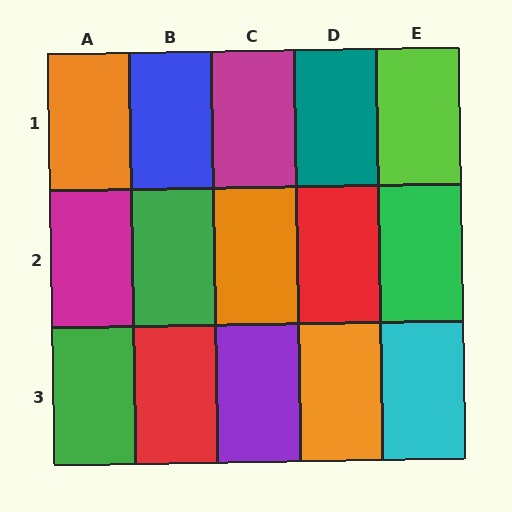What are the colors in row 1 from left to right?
Orange, blue, magenta, teal, lime.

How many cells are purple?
1 cell is purple.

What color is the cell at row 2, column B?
Green.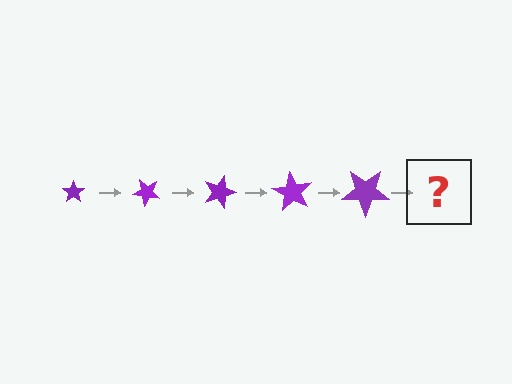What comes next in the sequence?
The next element should be a star, larger than the previous one and rotated 225 degrees from the start.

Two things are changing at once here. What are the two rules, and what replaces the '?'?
The two rules are that the star grows larger each step and it rotates 45 degrees each step. The '?' should be a star, larger than the previous one and rotated 225 degrees from the start.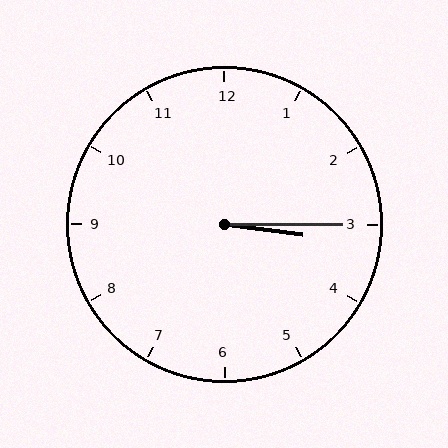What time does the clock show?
3:15.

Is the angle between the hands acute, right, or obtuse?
It is acute.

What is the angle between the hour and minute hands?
Approximately 8 degrees.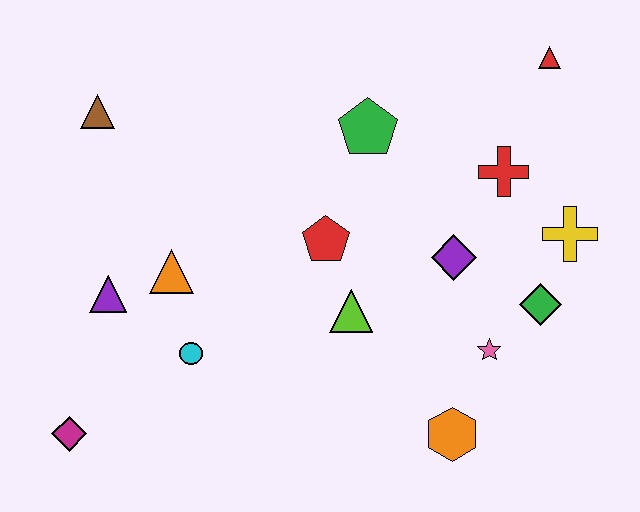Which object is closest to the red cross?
The yellow cross is closest to the red cross.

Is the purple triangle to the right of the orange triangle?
No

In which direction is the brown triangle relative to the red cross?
The brown triangle is to the left of the red cross.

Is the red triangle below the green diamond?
No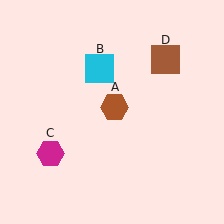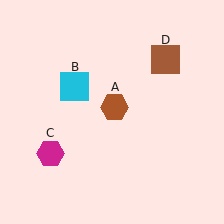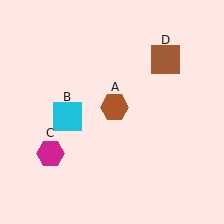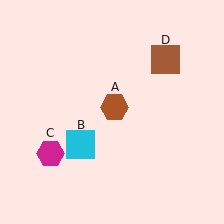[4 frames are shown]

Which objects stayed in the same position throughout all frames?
Brown hexagon (object A) and magenta hexagon (object C) and brown square (object D) remained stationary.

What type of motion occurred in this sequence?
The cyan square (object B) rotated counterclockwise around the center of the scene.